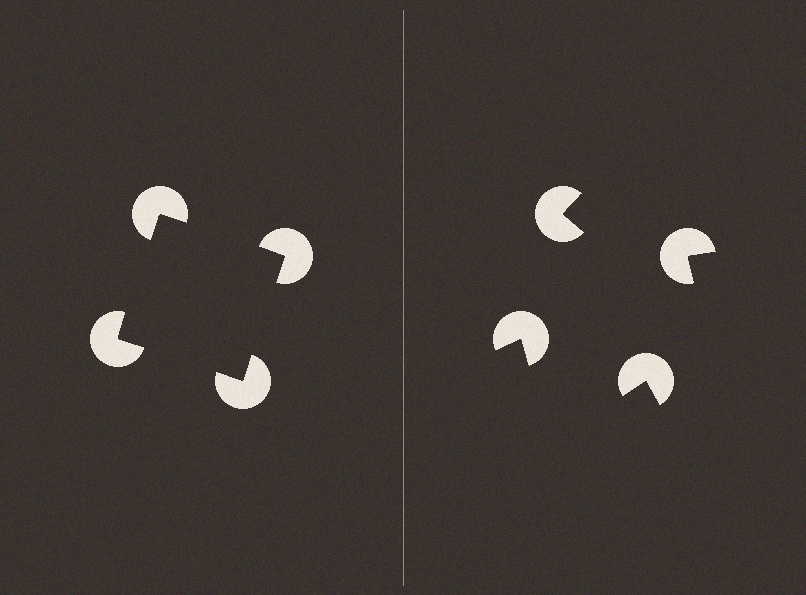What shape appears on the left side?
An illusory square.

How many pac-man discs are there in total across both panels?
8 — 4 on each side.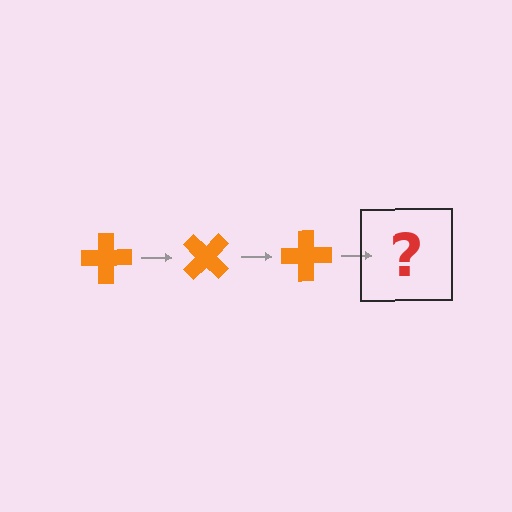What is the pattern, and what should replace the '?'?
The pattern is that the cross rotates 45 degrees each step. The '?' should be an orange cross rotated 135 degrees.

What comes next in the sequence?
The next element should be an orange cross rotated 135 degrees.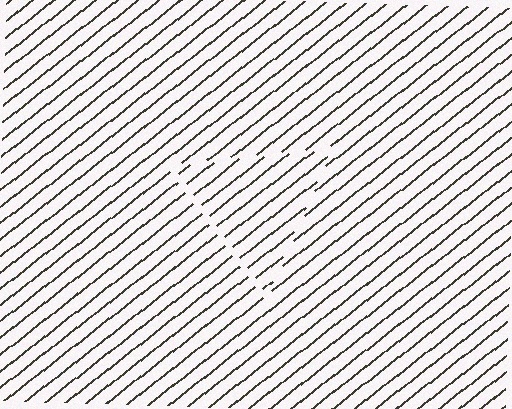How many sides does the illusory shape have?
3 sides — the line-ends trace a triangle.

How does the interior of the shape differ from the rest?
The interior of the shape contains the same grating, shifted by half a period — the contour is defined by the phase discontinuity where line-ends from the inner and outer gratings abut.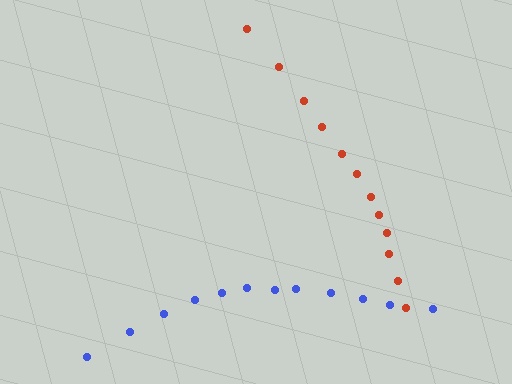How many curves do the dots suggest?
There are 2 distinct paths.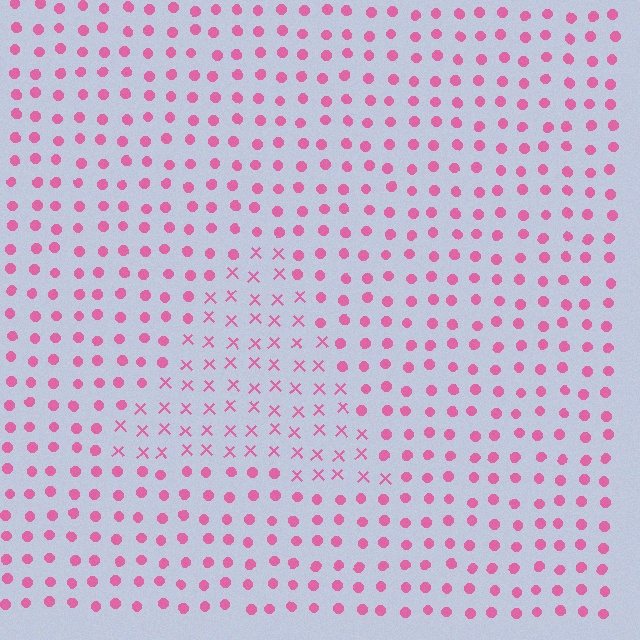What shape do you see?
I see a triangle.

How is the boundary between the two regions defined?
The boundary is defined by a change in element shape: X marks inside vs. circles outside. All elements share the same color and spacing.